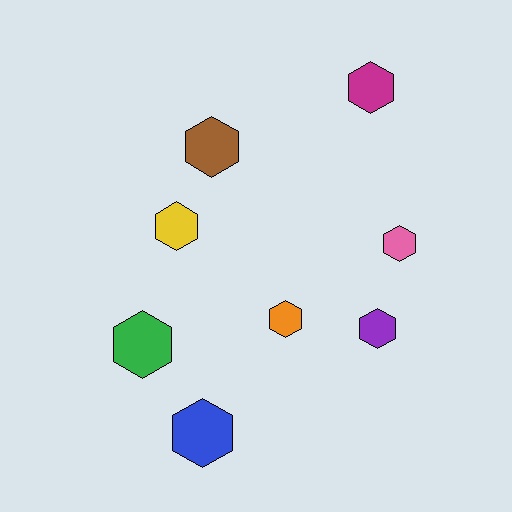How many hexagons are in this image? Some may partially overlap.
There are 8 hexagons.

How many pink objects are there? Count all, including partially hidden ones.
There is 1 pink object.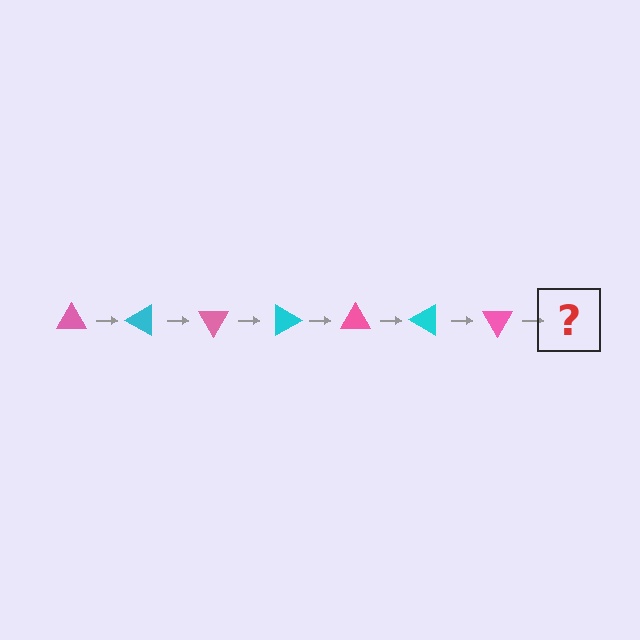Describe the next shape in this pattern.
It should be a cyan triangle, rotated 210 degrees from the start.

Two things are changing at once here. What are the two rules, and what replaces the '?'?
The two rules are that it rotates 30 degrees each step and the color cycles through pink and cyan. The '?' should be a cyan triangle, rotated 210 degrees from the start.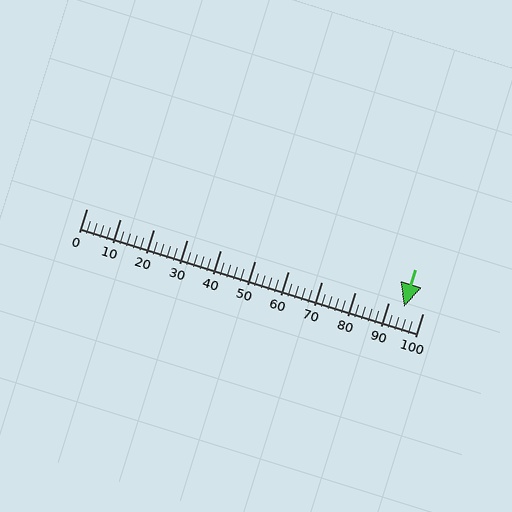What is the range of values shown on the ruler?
The ruler shows values from 0 to 100.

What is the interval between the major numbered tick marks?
The major tick marks are spaced 10 units apart.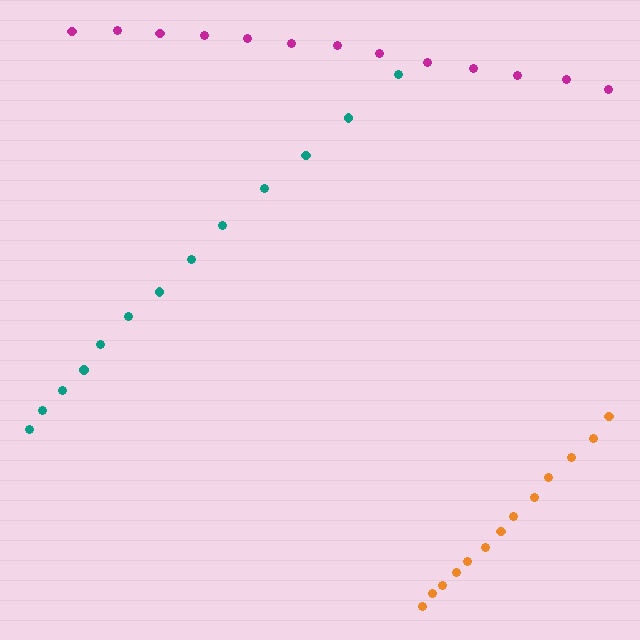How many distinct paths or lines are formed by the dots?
There are 3 distinct paths.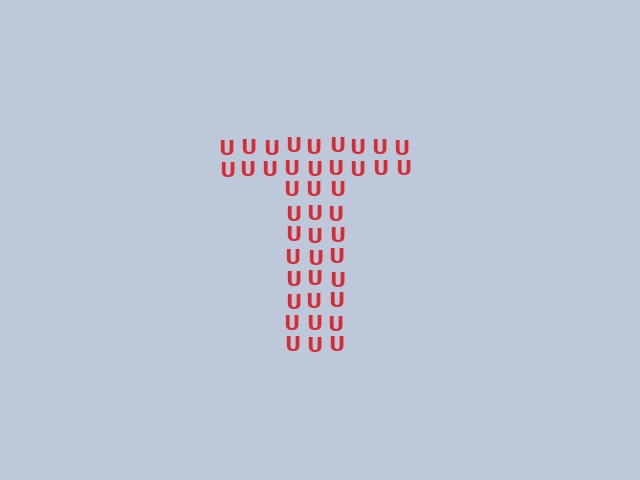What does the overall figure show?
The overall figure shows the letter T.